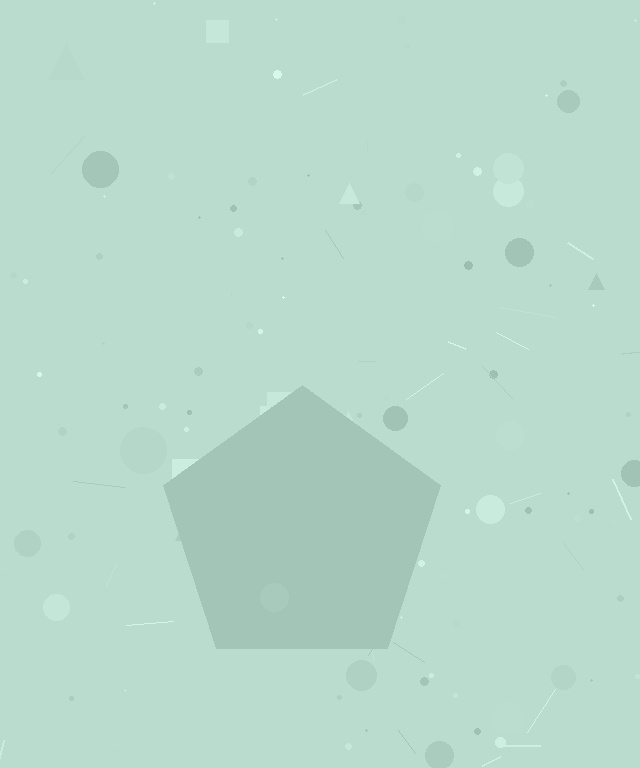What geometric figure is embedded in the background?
A pentagon is embedded in the background.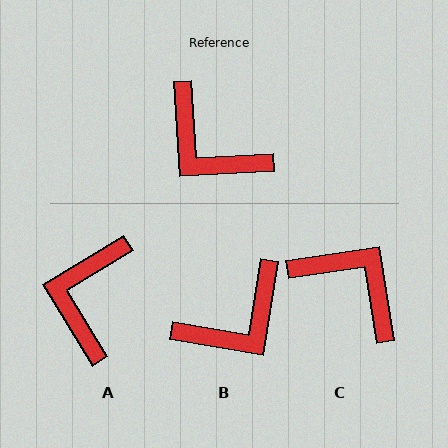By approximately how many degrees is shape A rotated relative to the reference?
Approximately 62 degrees clockwise.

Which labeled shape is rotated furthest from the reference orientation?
C, about 175 degrees away.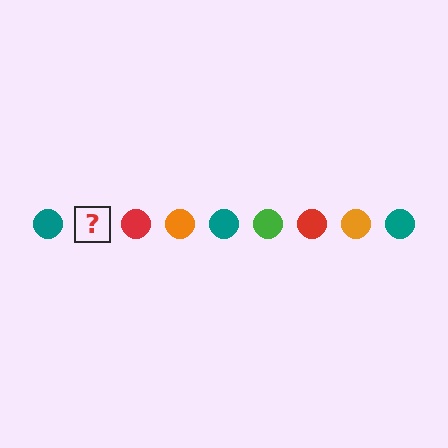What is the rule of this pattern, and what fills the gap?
The rule is that the pattern cycles through teal, green, red, orange circles. The gap should be filled with a green circle.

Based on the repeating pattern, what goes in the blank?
The blank should be a green circle.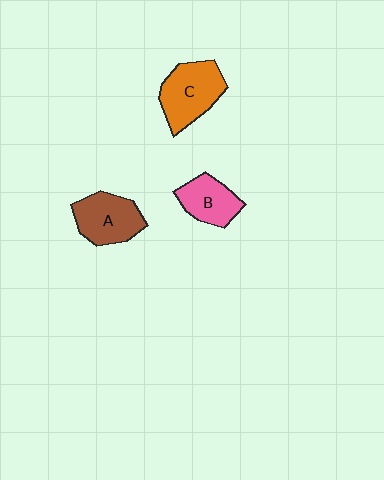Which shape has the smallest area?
Shape B (pink).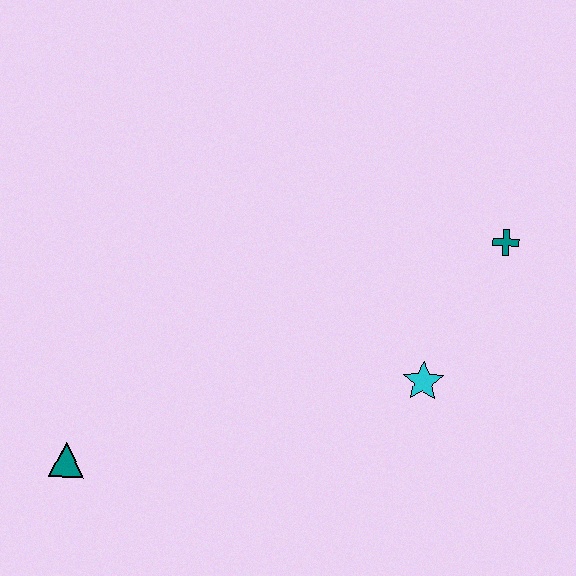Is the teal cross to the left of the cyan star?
No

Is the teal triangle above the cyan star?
No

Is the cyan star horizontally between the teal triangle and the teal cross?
Yes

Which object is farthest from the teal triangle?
The teal cross is farthest from the teal triangle.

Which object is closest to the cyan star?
The teal cross is closest to the cyan star.